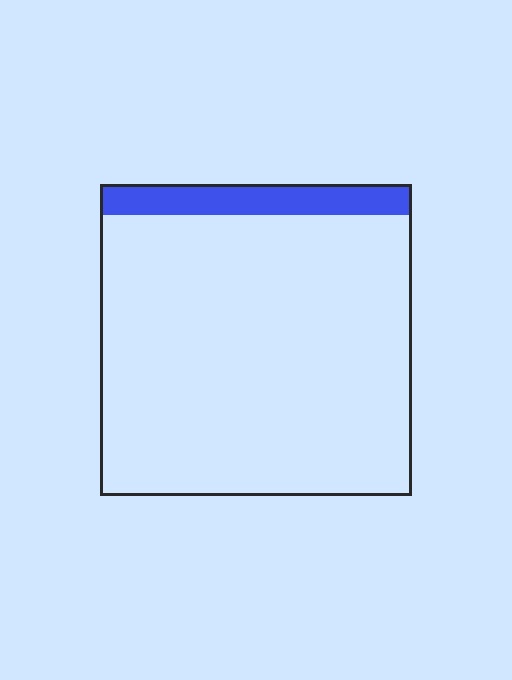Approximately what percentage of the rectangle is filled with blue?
Approximately 10%.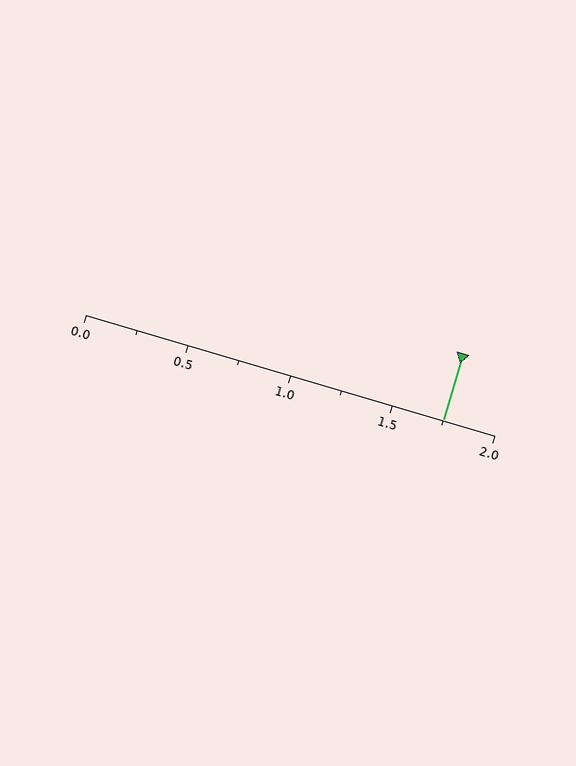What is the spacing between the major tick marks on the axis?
The major ticks are spaced 0.5 apart.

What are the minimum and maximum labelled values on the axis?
The axis runs from 0.0 to 2.0.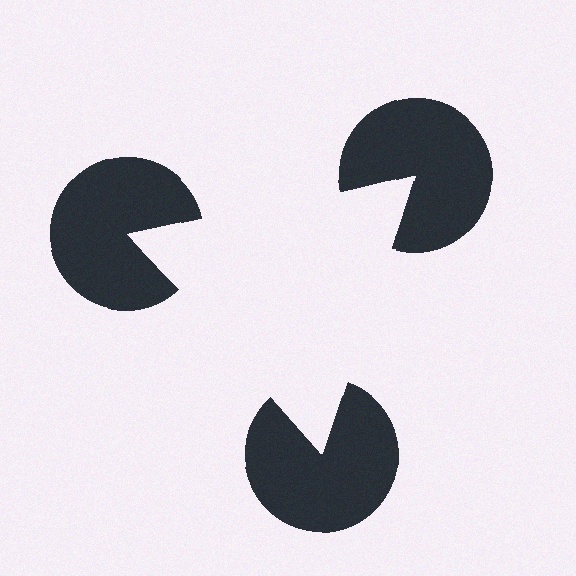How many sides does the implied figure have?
3 sides.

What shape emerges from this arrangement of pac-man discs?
An illusory triangle — its edges are inferred from the aligned wedge cuts in the pac-man discs, not physically drawn.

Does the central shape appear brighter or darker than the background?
It typically appears slightly brighter than the background, even though no actual brightness change is drawn.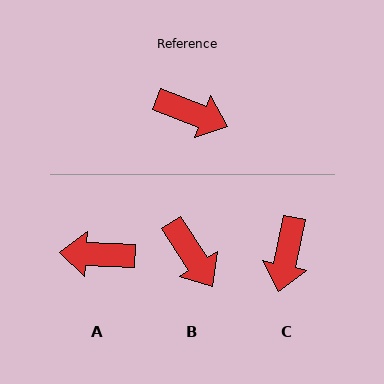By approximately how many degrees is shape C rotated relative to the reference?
Approximately 80 degrees clockwise.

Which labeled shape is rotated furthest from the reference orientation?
A, about 161 degrees away.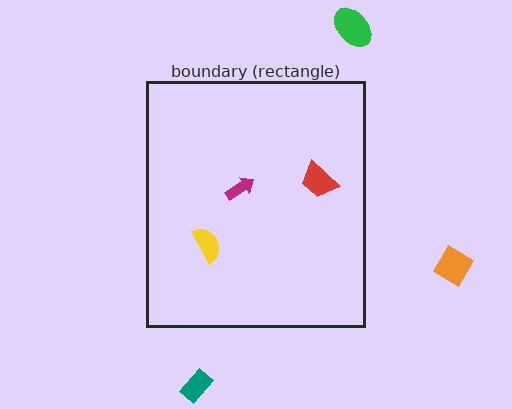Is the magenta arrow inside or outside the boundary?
Inside.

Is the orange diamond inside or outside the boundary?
Outside.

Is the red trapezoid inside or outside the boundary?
Inside.